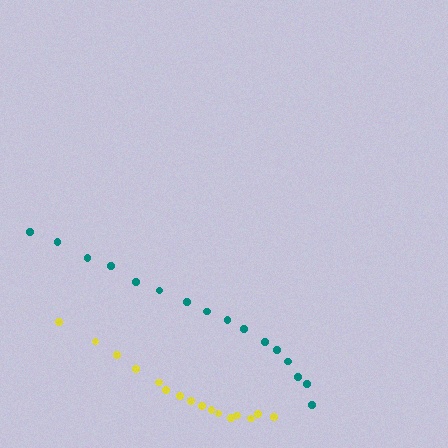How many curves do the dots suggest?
There are 2 distinct paths.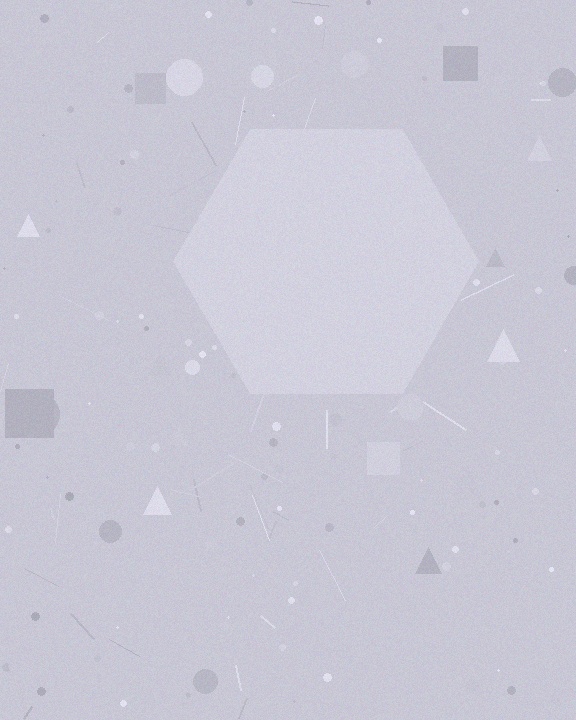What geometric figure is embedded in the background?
A hexagon is embedded in the background.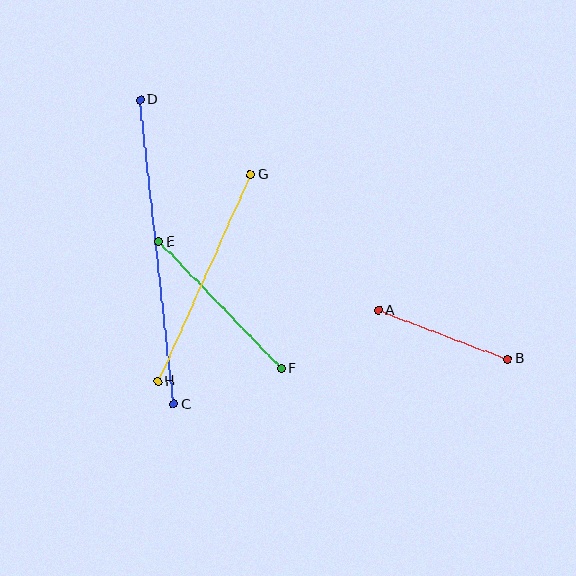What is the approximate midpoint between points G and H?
The midpoint is at approximately (204, 278) pixels.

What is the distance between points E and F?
The distance is approximately 176 pixels.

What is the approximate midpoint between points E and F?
The midpoint is at approximately (220, 305) pixels.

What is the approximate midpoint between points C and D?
The midpoint is at approximately (157, 252) pixels.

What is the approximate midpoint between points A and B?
The midpoint is at approximately (443, 335) pixels.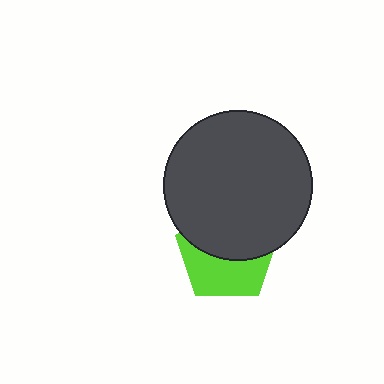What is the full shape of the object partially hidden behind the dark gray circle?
The partially hidden object is a lime pentagon.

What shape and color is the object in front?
The object in front is a dark gray circle.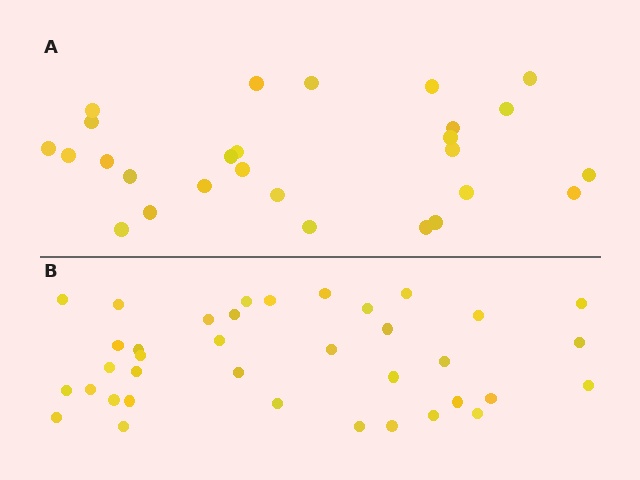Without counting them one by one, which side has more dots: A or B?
Region B (the bottom region) has more dots.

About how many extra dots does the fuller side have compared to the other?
Region B has roughly 10 or so more dots than region A.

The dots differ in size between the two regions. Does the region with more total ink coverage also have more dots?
No. Region A has more total ink coverage because its dots are larger, but region B actually contains more individual dots. Total area can be misleading — the number of items is what matters here.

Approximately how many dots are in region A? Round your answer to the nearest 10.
About 30 dots. (The exact count is 27, which rounds to 30.)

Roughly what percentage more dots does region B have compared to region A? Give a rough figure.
About 35% more.